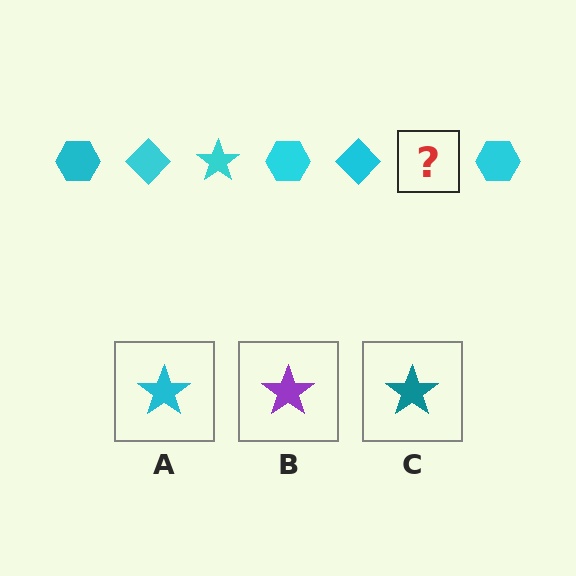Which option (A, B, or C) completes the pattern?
A.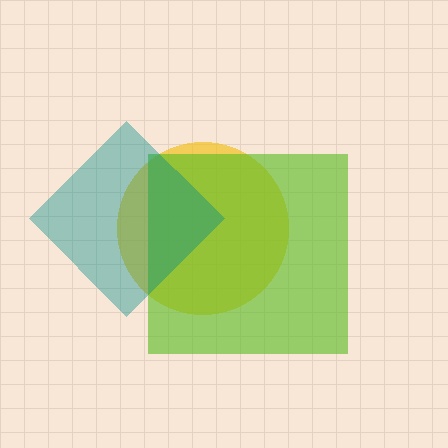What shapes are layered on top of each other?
The layered shapes are: a yellow circle, a lime square, a teal diamond.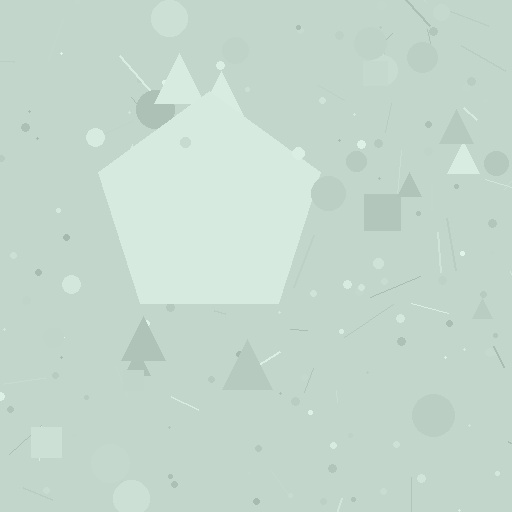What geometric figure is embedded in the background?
A pentagon is embedded in the background.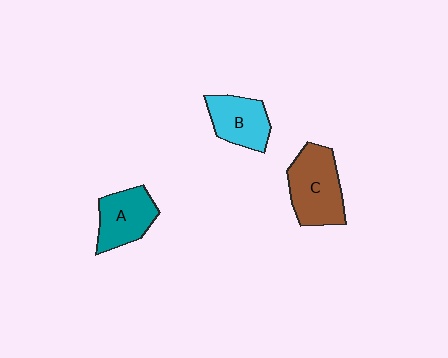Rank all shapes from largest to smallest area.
From largest to smallest: C (brown), A (teal), B (cyan).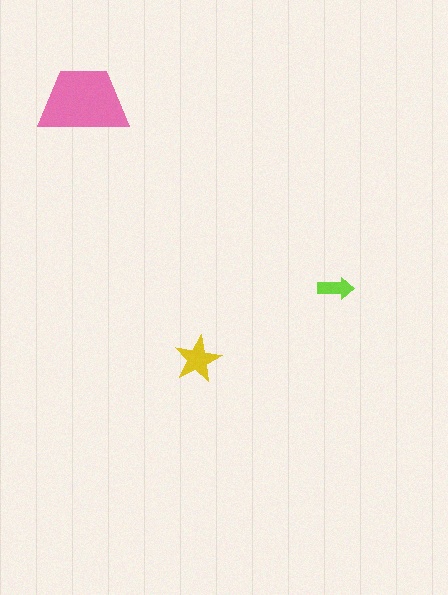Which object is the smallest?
The lime arrow.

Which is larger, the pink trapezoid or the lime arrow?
The pink trapezoid.